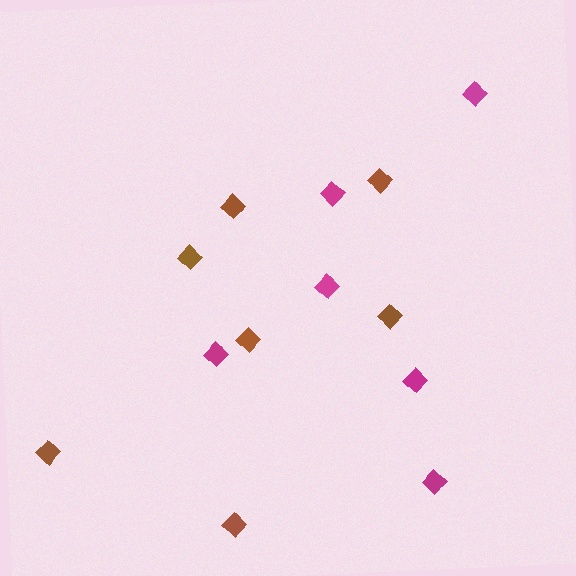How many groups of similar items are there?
There are 2 groups: one group of magenta diamonds (6) and one group of brown diamonds (7).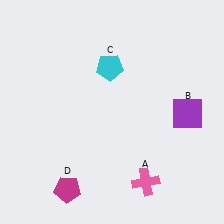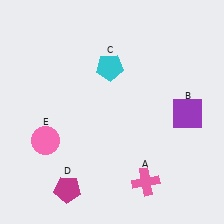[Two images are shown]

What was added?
A pink circle (E) was added in Image 2.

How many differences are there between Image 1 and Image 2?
There is 1 difference between the two images.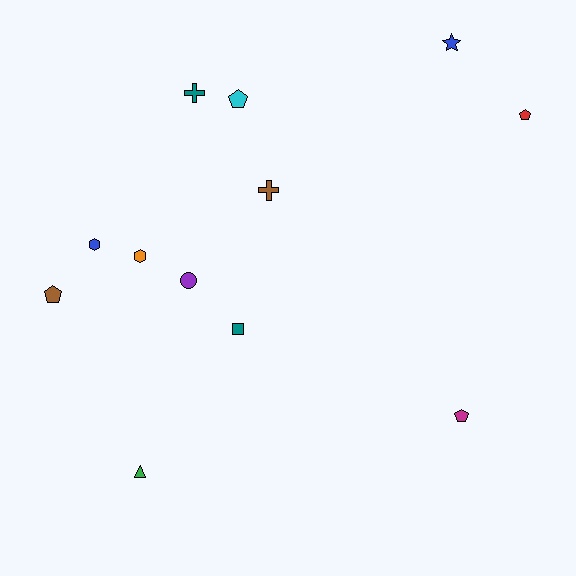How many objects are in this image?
There are 12 objects.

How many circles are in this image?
There is 1 circle.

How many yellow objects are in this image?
There are no yellow objects.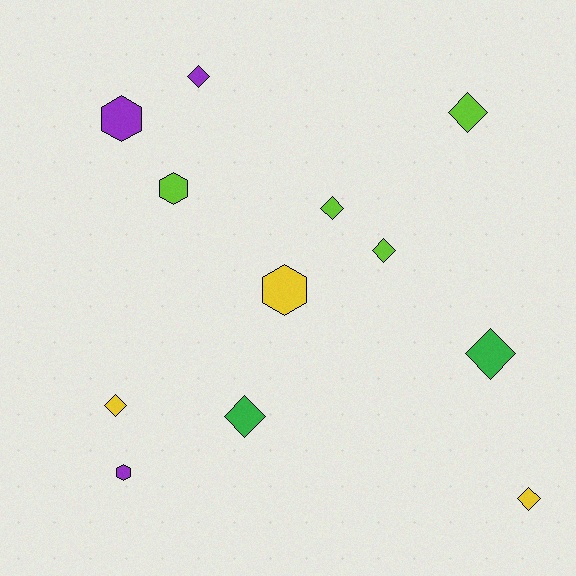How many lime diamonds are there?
There are 3 lime diamonds.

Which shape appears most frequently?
Diamond, with 8 objects.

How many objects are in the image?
There are 12 objects.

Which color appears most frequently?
Lime, with 4 objects.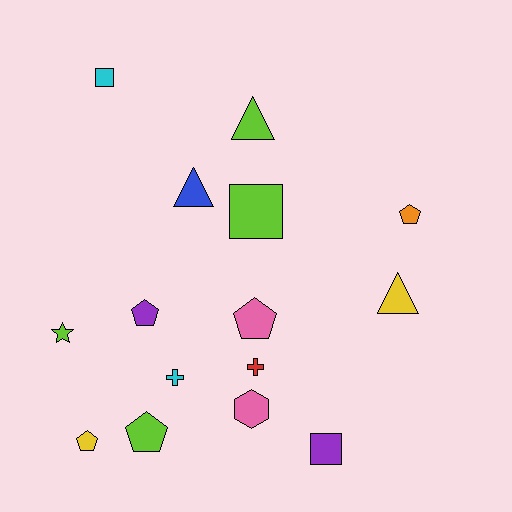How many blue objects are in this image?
There is 1 blue object.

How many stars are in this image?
There is 1 star.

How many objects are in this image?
There are 15 objects.